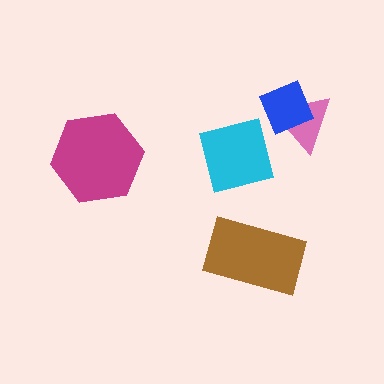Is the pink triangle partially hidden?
Yes, it is partially covered by another shape.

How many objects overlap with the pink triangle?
1 object overlaps with the pink triangle.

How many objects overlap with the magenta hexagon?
0 objects overlap with the magenta hexagon.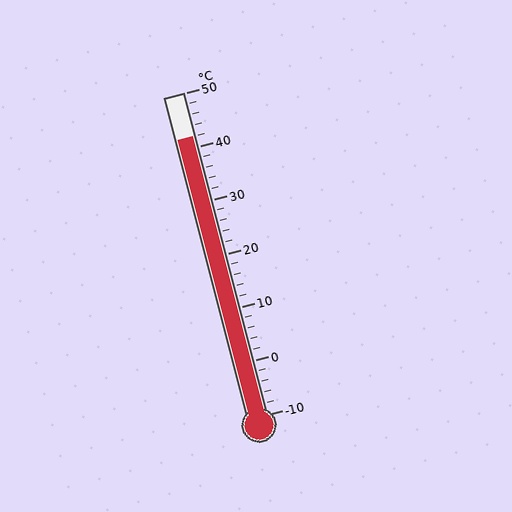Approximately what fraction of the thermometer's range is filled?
The thermometer is filled to approximately 85% of its range.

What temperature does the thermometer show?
The thermometer shows approximately 42°C.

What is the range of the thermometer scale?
The thermometer scale ranges from -10°C to 50°C.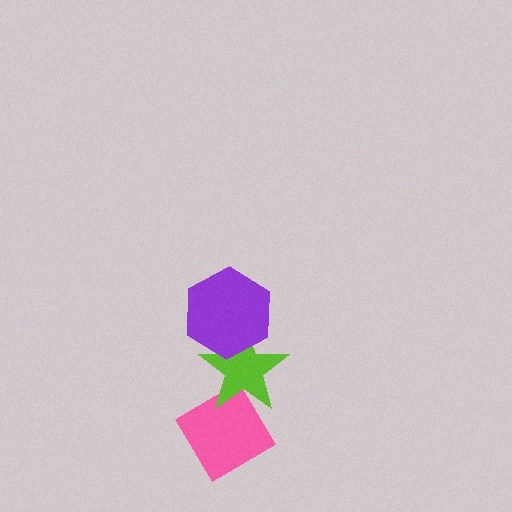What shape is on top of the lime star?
The purple hexagon is on top of the lime star.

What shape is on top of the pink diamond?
The lime star is on top of the pink diamond.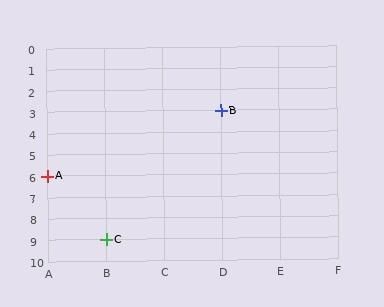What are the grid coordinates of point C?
Point C is at grid coordinates (B, 9).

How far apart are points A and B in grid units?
Points A and B are 3 columns and 3 rows apart (about 4.2 grid units diagonally).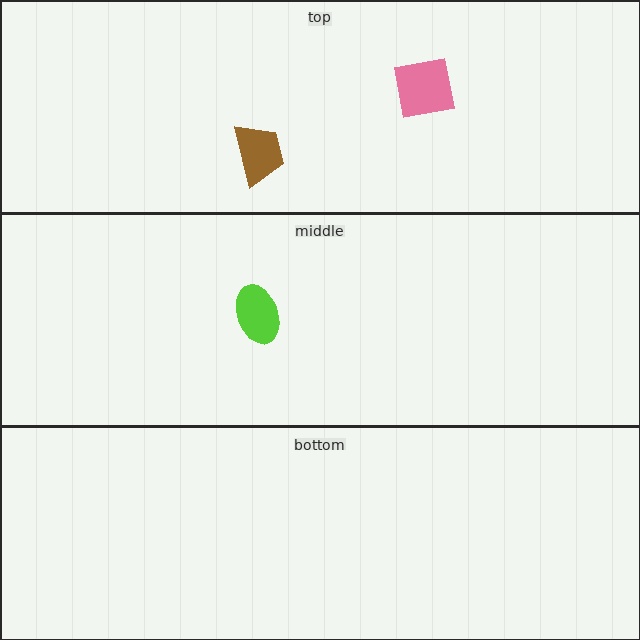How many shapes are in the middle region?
1.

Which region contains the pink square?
The top region.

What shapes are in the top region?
The pink square, the brown trapezoid.